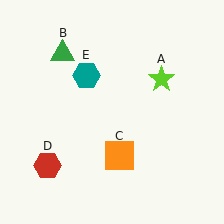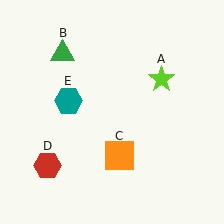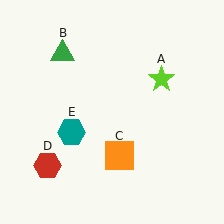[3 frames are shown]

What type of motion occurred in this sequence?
The teal hexagon (object E) rotated counterclockwise around the center of the scene.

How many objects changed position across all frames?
1 object changed position: teal hexagon (object E).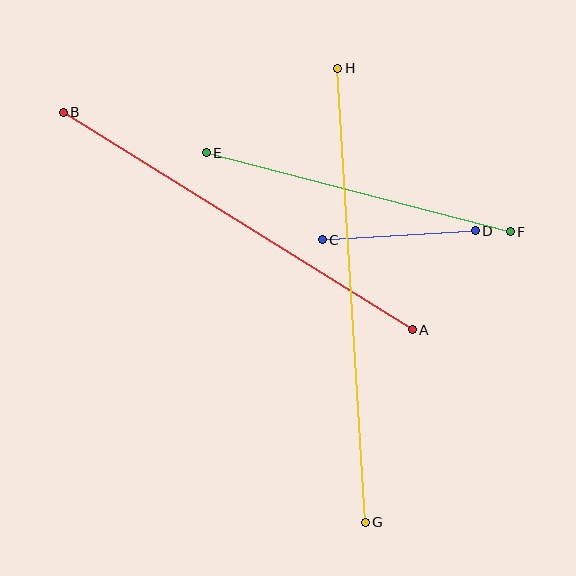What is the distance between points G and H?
The distance is approximately 455 pixels.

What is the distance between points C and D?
The distance is approximately 153 pixels.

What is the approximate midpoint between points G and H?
The midpoint is at approximately (351, 295) pixels.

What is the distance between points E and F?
The distance is approximately 314 pixels.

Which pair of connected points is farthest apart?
Points G and H are farthest apart.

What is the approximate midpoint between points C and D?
The midpoint is at approximately (399, 235) pixels.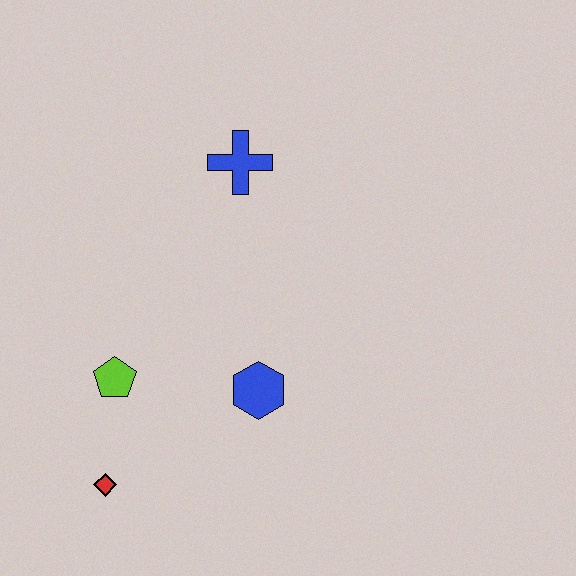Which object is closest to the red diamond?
The lime pentagon is closest to the red diamond.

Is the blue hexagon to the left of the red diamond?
No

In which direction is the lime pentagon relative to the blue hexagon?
The lime pentagon is to the left of the blue hexagon.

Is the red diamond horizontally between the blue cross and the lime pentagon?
No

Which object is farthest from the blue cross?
The red diamond is farthest from the blue cross.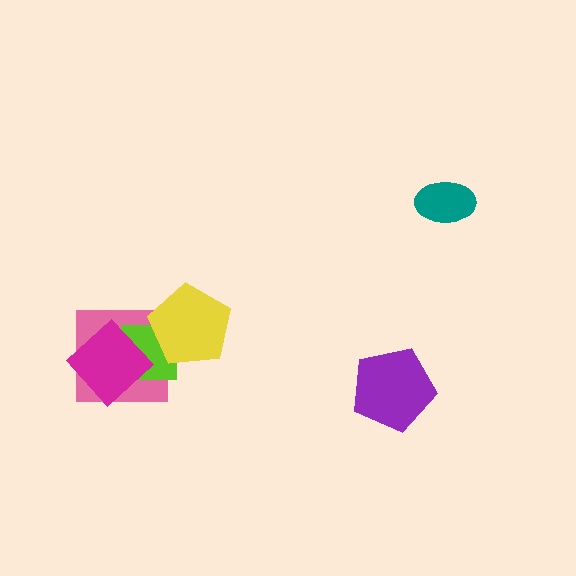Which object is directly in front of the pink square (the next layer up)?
The lime square is directly in front of the pink square.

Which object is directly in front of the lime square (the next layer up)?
The yellow pentagon is directly in front of the lime square.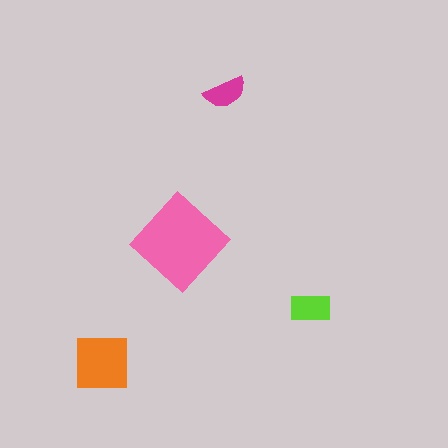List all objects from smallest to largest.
The magenta semicircle, the lime rectangle, the orange square, the pink diamond.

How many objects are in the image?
There are 4 objects in the image.